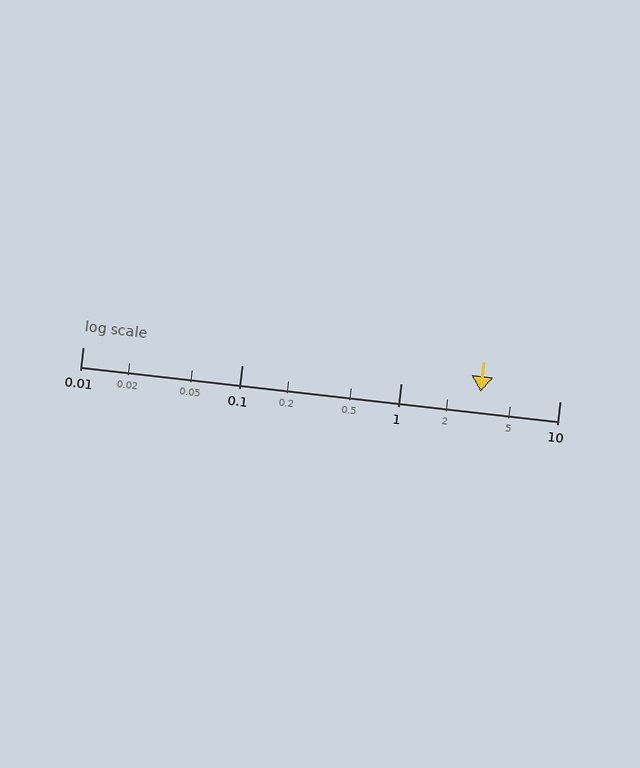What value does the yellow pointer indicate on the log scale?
The pointer indicates approximately 3.2.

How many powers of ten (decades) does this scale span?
The scale spans 3 decades, from 0.01 to 10.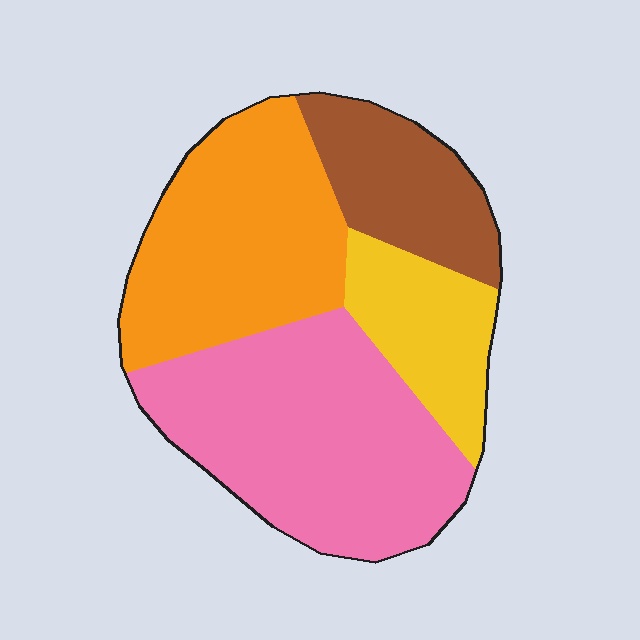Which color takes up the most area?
Pink, at roughly 40%.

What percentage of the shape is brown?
Brown covers about 15% of the shape.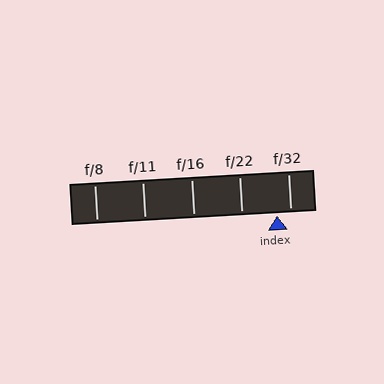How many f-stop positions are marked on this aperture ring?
There are 5 f-stop positions marked.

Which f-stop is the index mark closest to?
The index mark is closest to f/32.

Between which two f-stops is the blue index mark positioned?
The index mark is between f/22 and f/32.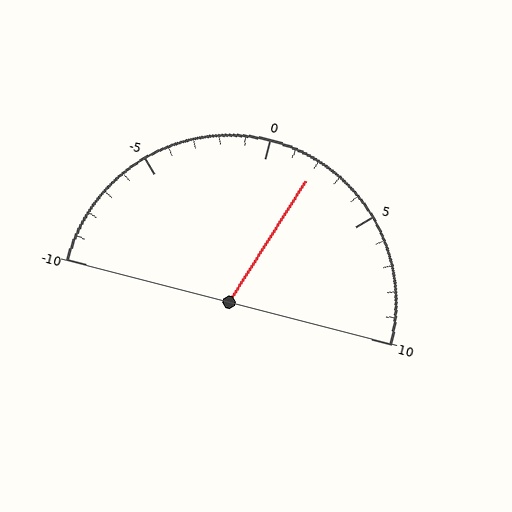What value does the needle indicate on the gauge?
The needle indicates approximately 2.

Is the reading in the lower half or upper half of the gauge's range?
The reading is in the upper half of the range (-10 to 10).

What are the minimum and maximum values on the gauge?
The gauge ranges from -10 to 10.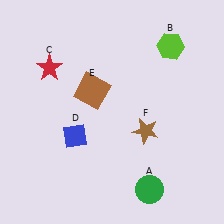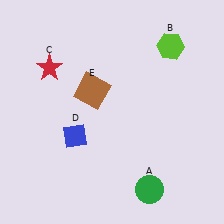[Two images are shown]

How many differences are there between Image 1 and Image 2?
There is 1 difference between the two images.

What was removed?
The brown star (F) was removed in Image 2.